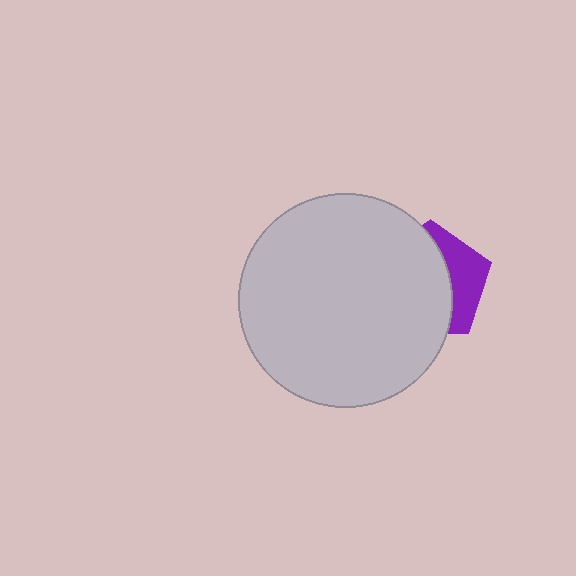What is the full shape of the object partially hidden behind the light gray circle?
The partially hidden object is a purple pentagon.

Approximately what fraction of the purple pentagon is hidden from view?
Roughly 67% of the purple pentagon is hidden behind the light gray circle.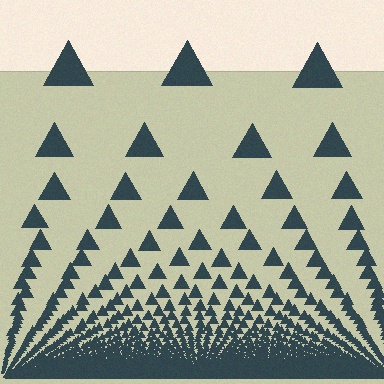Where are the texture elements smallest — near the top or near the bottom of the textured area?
Near the bottom.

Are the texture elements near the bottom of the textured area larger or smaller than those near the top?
Smaller. The gradient is inverted — elements near the bottom are smaller and denser.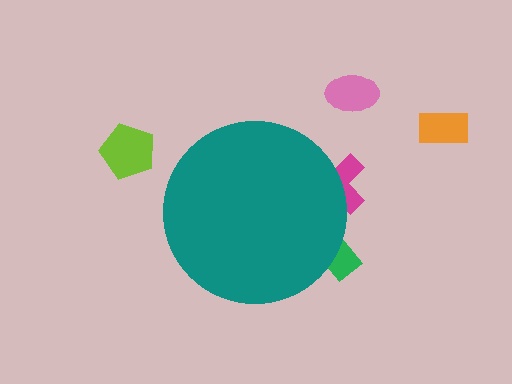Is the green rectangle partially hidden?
Yes, the green rectangle is partially hidden behind the teal circle.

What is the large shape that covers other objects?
A teal circle.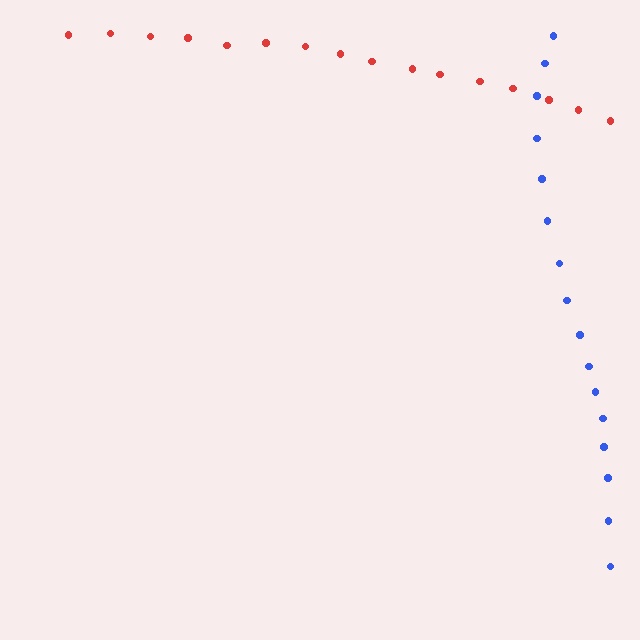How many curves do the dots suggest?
There are 2 distinct paths.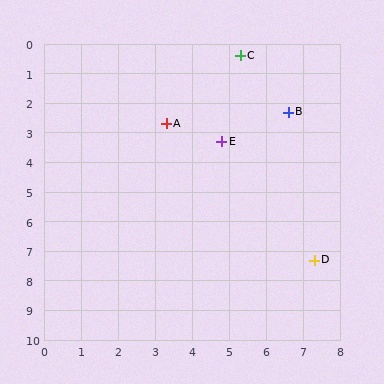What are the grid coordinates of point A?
Point A is at approximately (3.3, 2.7).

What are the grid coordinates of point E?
Point E is at approximately (4.8, 3.3).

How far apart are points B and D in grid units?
Points B and D are about 5.0 grid units apart.